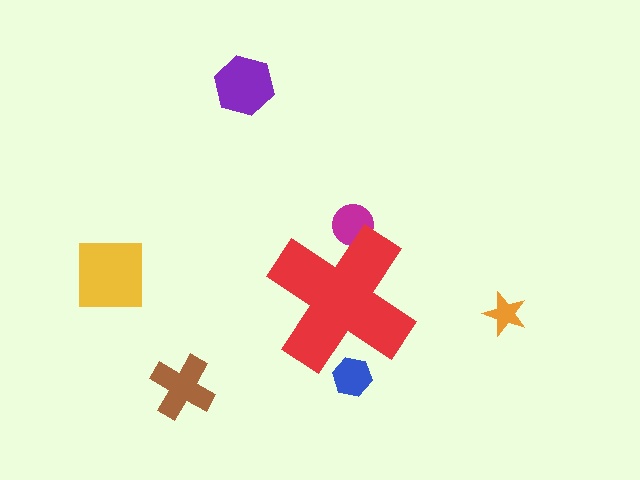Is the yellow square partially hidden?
No, the yellow square is fully visible.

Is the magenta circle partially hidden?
Yes, the magenta circle is partially hidden behind the red cross.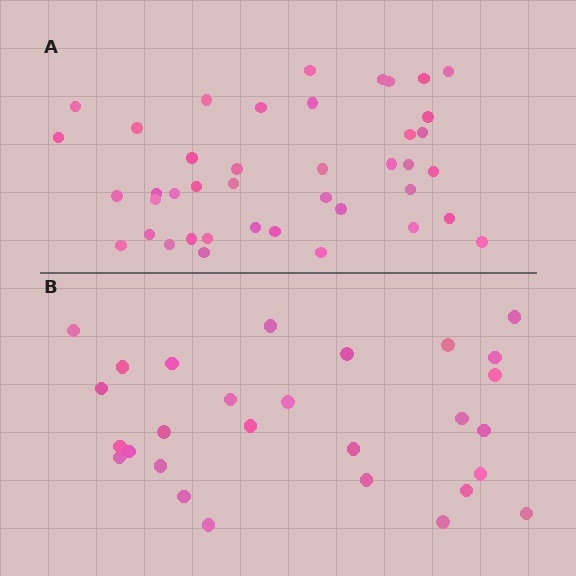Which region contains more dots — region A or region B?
Region A (the top region) has more dots.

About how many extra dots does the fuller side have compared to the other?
Region A has approximately 15 more dots than region B.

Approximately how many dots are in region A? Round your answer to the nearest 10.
About 40 dots. (The exact count is 41, which rounds to 40.)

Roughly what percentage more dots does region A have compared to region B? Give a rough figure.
About 45% more.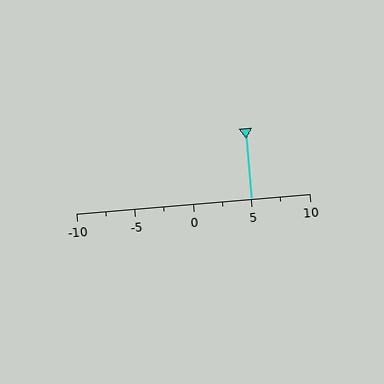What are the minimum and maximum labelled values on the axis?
The axis runs from -10 to 10.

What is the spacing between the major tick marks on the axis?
The major ticks are spaced 5 apart.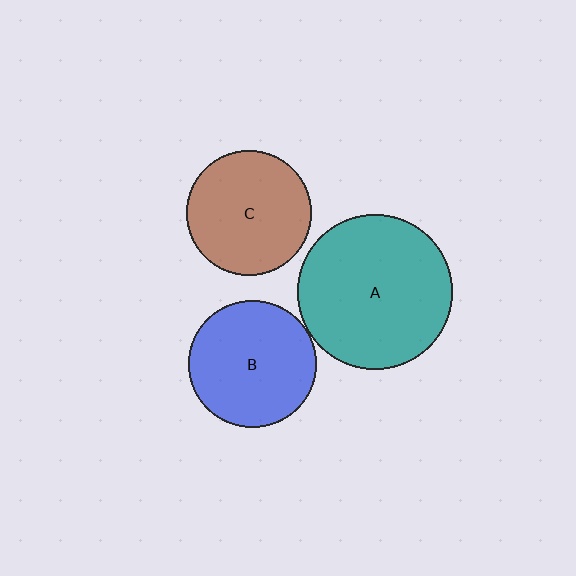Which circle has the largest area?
Circle A (teal).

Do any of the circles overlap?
No, none of the circles overlap.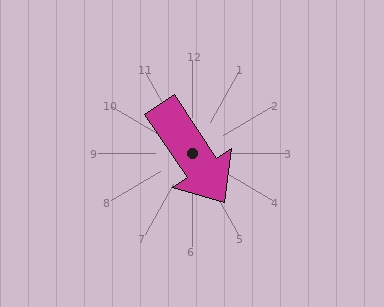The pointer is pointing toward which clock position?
Roughly 5 o'clock.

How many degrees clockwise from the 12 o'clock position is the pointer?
Approximately 146 degrees.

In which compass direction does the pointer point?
Southeast.